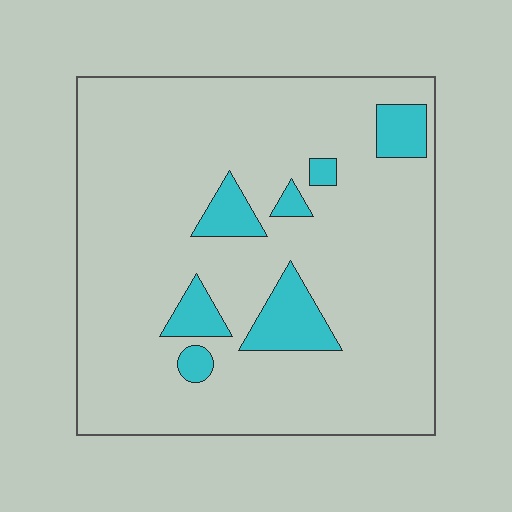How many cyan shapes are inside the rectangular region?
7.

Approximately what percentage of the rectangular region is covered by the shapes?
Approximately 10%.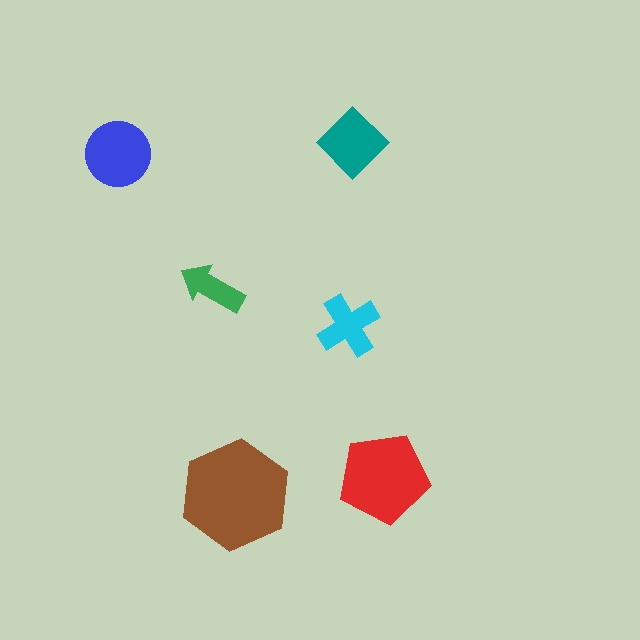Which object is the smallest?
The green arrow.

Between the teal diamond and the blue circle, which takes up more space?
The blue circle.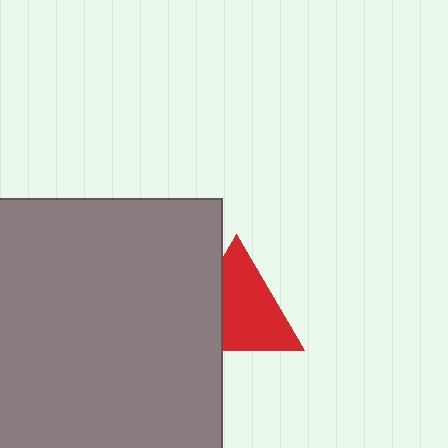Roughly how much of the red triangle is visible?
Most of it is visible (roughly 68%).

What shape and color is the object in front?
The object in front is a gray rectangle.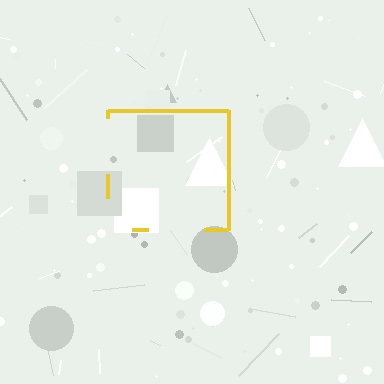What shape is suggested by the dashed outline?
The dashed outline suggests a square.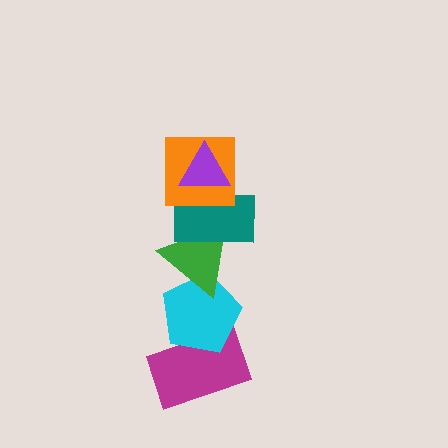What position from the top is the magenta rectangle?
The magenta rectangle is 6th from the top.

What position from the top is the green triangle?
The green triangle is 4th from the top.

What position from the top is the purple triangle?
The purple triangle is 1st from the top.